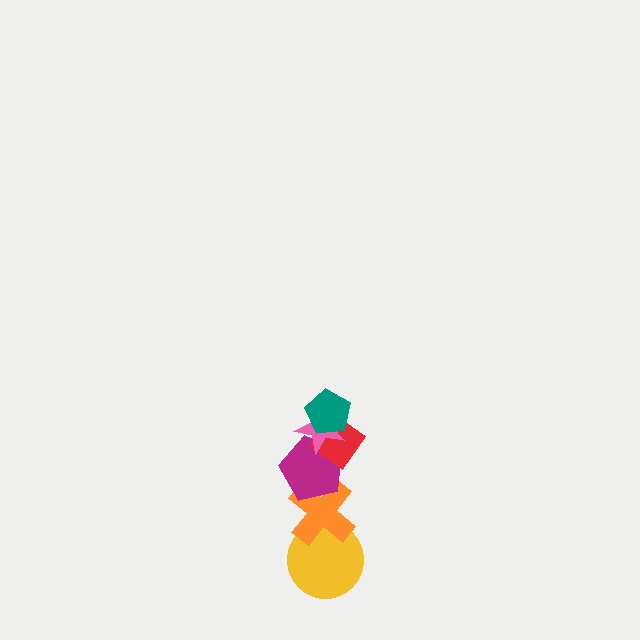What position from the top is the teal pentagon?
The teal pentagon is 1st from the top.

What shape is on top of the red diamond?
The pink star is on top of the red diamond.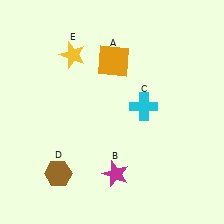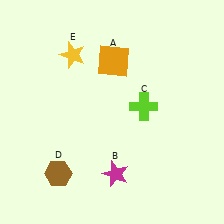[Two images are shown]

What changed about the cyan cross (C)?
In Image 1, C is cyan. In Image 2, it changed to lime.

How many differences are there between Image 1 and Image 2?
There is 1 difference between the two images.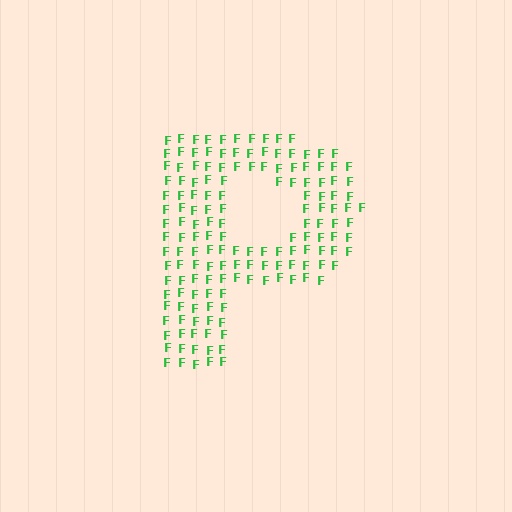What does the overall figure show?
The overall figure shows the letter P.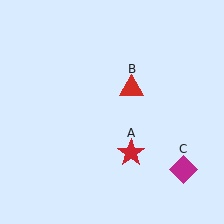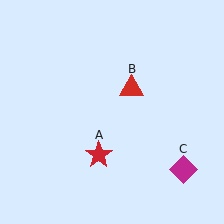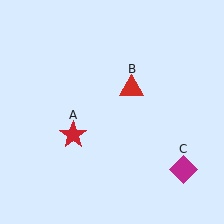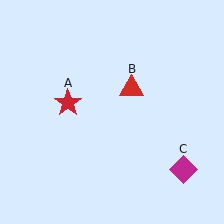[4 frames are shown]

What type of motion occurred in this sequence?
The red star (object A) rotated clockwise around the center of the scene.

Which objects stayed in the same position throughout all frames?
Red triangle (object B) and magenta diamond (object C) remained stationary.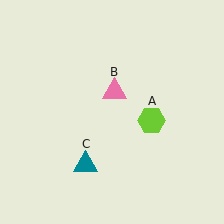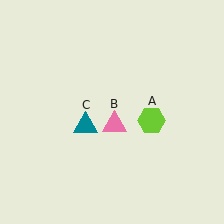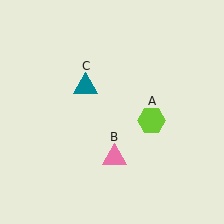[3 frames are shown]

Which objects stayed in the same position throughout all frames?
Lime hexagon (object A) remained stationary.